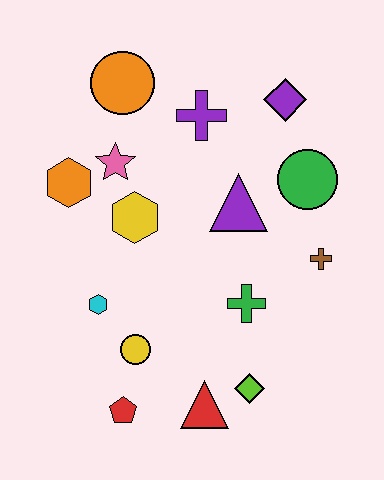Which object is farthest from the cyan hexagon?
The purple diamond is farthest from the cyan hexagon.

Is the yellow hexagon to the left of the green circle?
Yes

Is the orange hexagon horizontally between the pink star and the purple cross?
No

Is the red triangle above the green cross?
No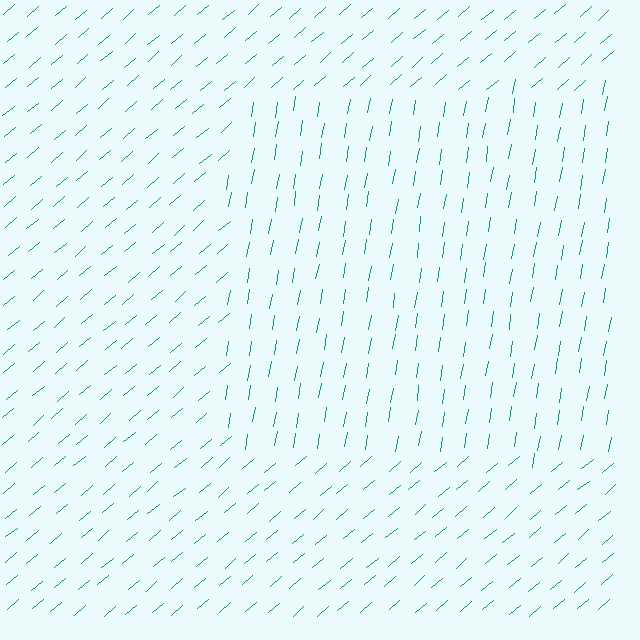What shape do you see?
I see a rectangle.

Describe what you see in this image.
The image is filled with small teal line segments. A rectangle region in the image has lines oriented differently from the surrounding lines, creating a visible texture boundary.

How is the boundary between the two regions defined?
The boundary is defined purely by a change in line orientation (approximately 40 degrees difference). All lines are the same color and thickness.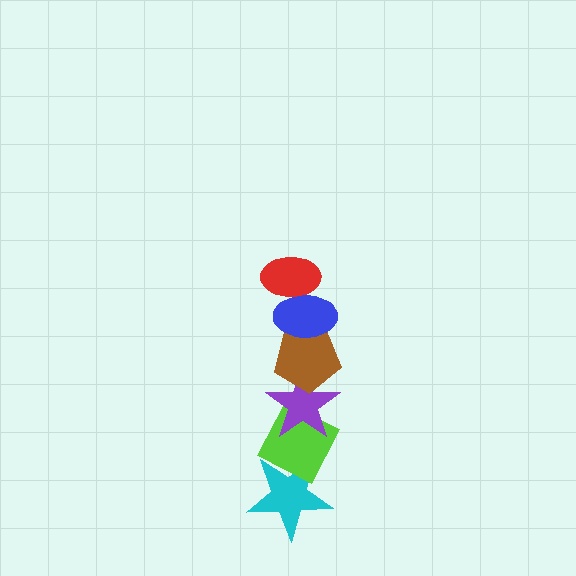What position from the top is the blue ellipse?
The blue ellipse is 2nd from the top.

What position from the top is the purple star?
The purple star is 4th from the top.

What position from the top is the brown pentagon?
The brown pentagon is 3rd from the top.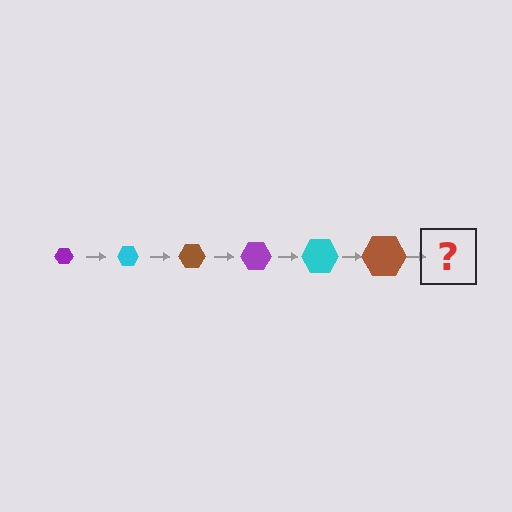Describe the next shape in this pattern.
It should be a purple hexagon, larger than the previous one.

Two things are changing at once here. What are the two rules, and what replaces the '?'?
The two rules are that the hexagon grows larger each step and the color cycles through purple, cyan, and brown. The '?' should be a purple hexagon, larger than the previous one.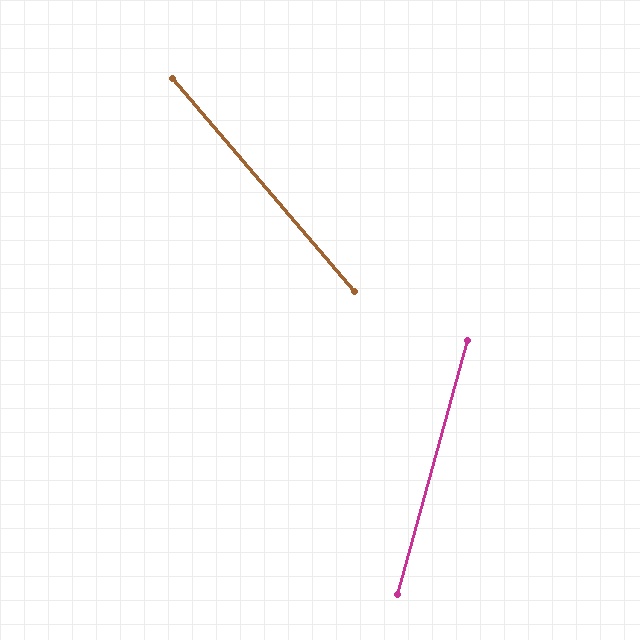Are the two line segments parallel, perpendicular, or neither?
Neither parallel nor perpendicular — they differ by about 56°.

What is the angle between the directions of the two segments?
Approximately 56 degrees.